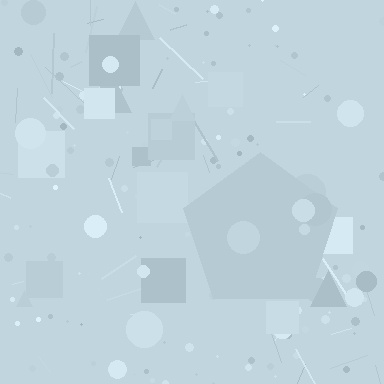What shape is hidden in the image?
A pentagon is hidden in the image.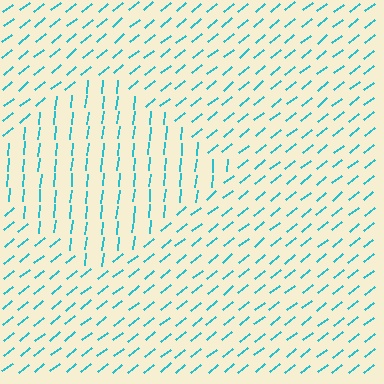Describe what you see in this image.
The image is filled with small cyan line segments. A diamond region in the image has lines oriented differently from the surrounding lines, creating a visible texture boundary.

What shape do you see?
I see a diamond.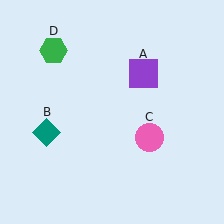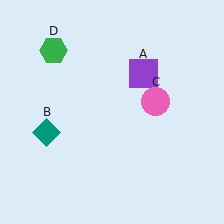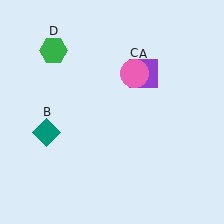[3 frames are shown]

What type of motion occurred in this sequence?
The pink circle (object C) rotated counterclockwise around the center of the scene.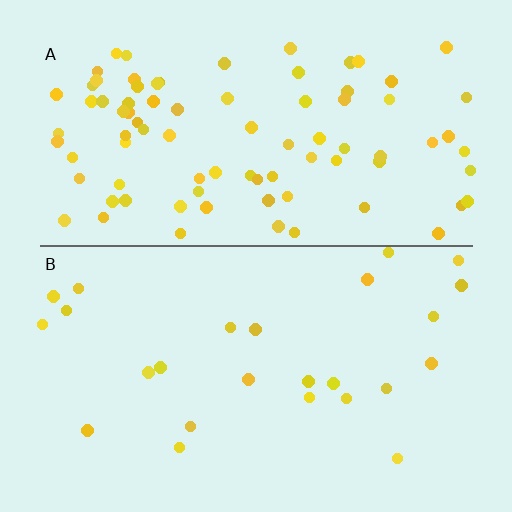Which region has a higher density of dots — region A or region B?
A (the top).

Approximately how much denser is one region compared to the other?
Approximately 3.4× — region A over region B.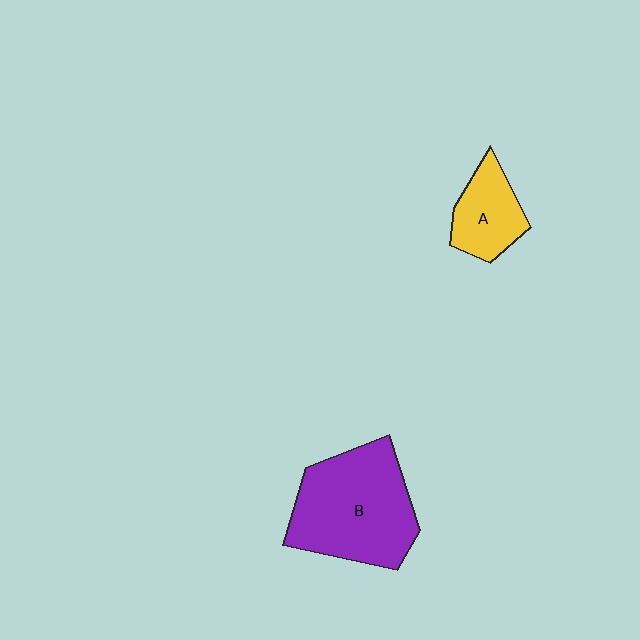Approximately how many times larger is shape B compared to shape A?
Approximately 2.3 times.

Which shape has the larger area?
Shape B (purple).